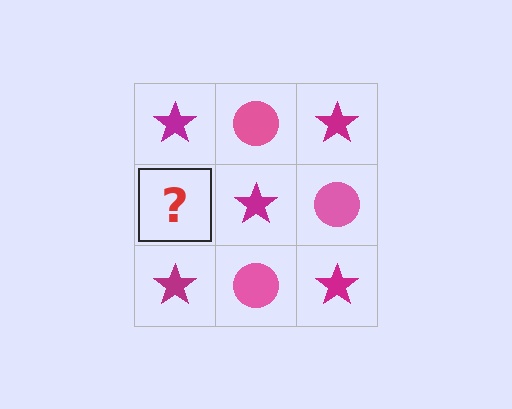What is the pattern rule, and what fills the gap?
The rule is that it alternates magenta star and pink circle in a checkerboard pattern. The gap should be filled with a pink circle.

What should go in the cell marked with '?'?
The missing cell should contain a pink circle.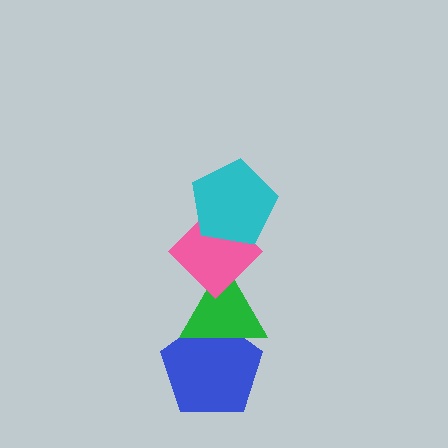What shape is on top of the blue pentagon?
The green triangle is on top of the blue pentagon.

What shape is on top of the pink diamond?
The cyan pentagon is on top of the pink diamond.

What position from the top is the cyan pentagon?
The cyan pentagon is 1st from the top.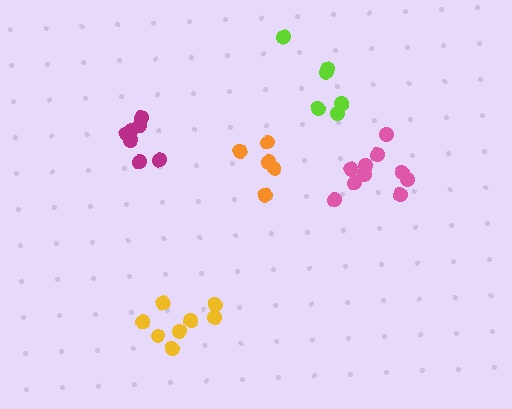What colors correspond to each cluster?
The clusters are colored: orange, pink, yellow, lime, magenta.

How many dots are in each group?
Group 1: 5 dots, Group 2: 10 dots, Group 3: 8 dots, Group 4: 6 dots, Group 5: 7 dots (36 total).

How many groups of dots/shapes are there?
There are 5 groups.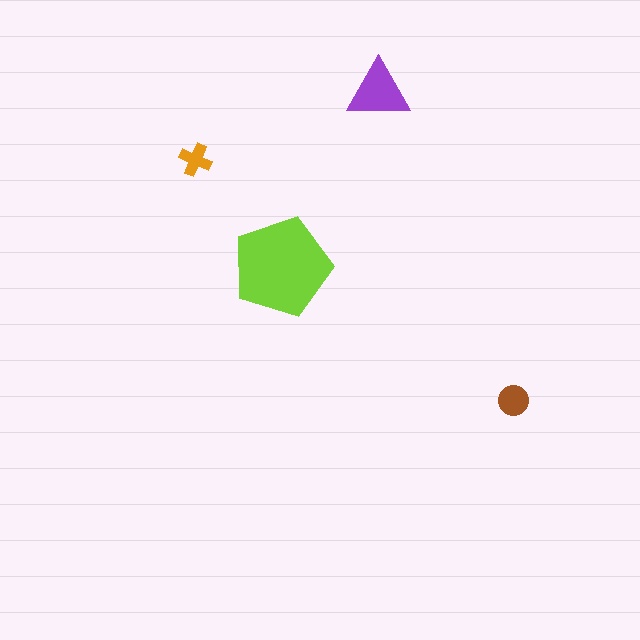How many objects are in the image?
There are 4 objects in the image.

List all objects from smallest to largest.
The orange cross, the brown circle, the purple triangle, the lime pentagon.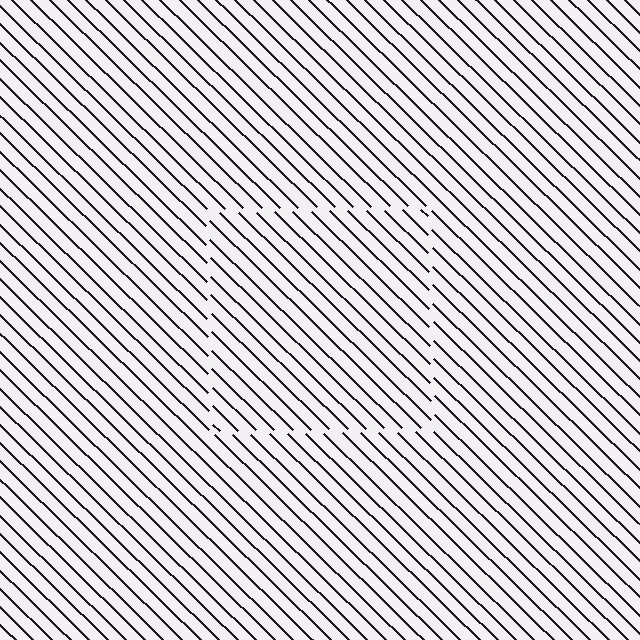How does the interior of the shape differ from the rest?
The interior of the shape contains the same grating, shifted by half a period — the contour is defined by the phase discontinuity where line-ends from the inner and outer gratings abut.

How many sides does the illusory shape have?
4 sides — the line-ends trace a square.